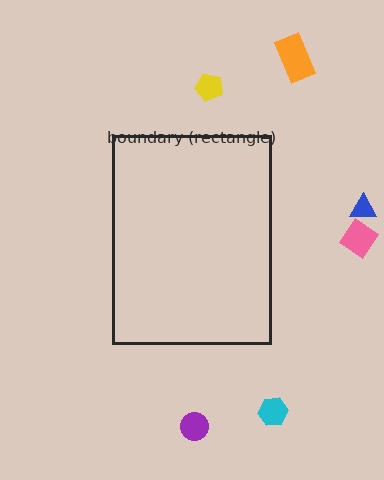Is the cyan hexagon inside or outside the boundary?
Outside.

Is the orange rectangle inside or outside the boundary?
Outside.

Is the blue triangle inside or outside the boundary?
Outside.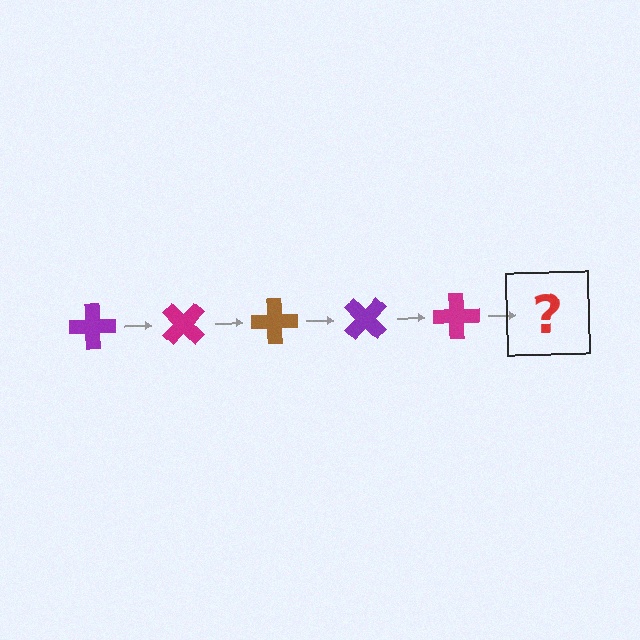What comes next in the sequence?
The next element should be a brown cross, rotated 225 degrees from the start.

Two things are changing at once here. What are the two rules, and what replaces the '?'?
The two rules are that it rotates 45 degrees each step and the color cycles through purple, magenta, and brown. The '?' should be a brown cross, rotated 225 degrees from the start.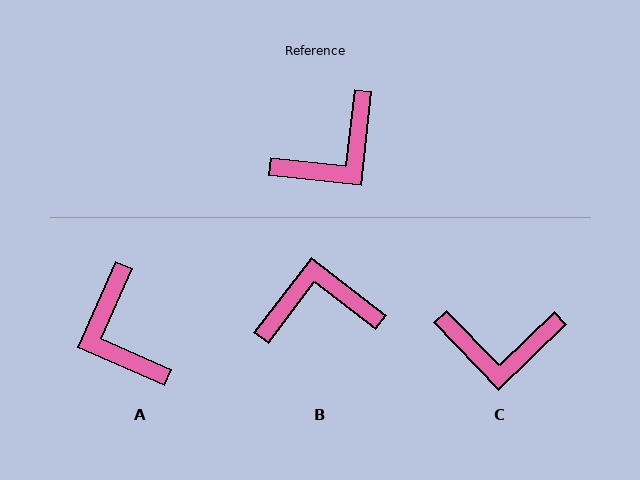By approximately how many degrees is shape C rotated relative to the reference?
Approximately 40 degrees clockwise.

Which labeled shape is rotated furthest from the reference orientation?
B, about 148 degrees away.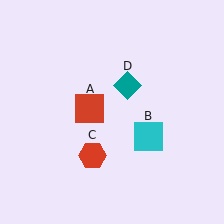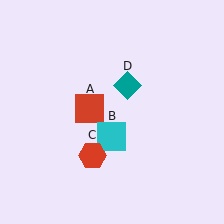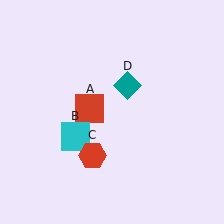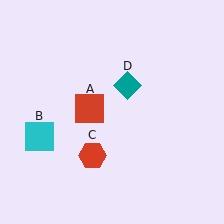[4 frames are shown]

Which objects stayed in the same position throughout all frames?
Red square (object A) and red hexagon (object C) and teal diamond (object D) remained stationary.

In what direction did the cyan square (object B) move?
The cyan square (object B) moved left.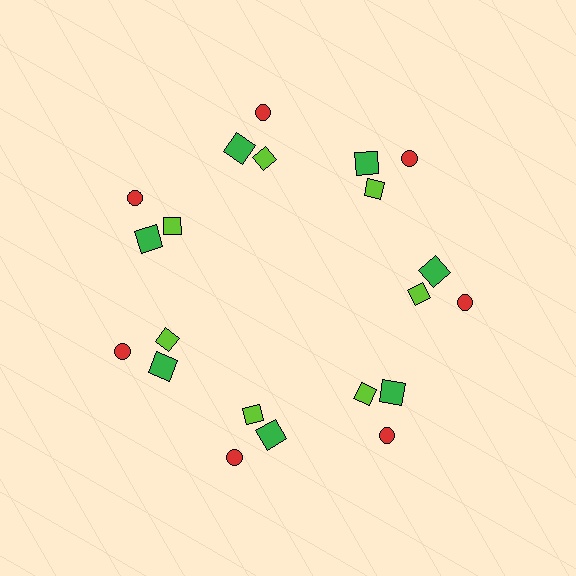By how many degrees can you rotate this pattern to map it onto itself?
The pattern maps onto itself every 51 degrees of rotation.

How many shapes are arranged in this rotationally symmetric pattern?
There are 21 shapes, arranged in 7 groups of 3.